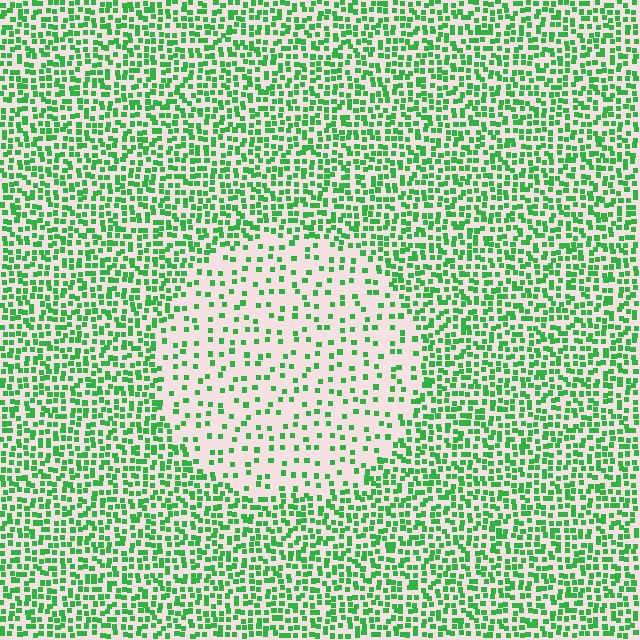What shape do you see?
I see a circle.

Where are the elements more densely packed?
The elements are more densely packed outside the circle boundary.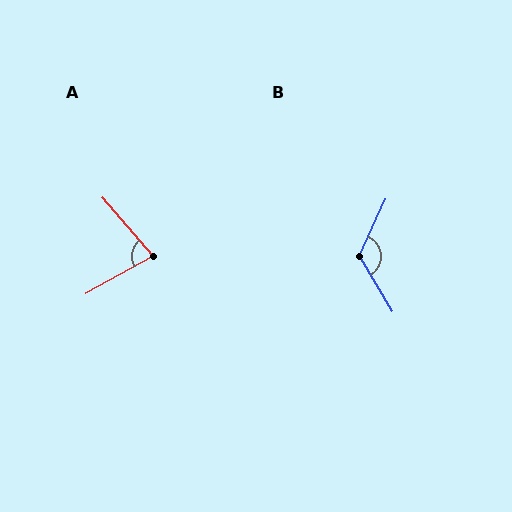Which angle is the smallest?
A, at approximately 78 degrees.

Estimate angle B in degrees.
Approximately 124 degrees.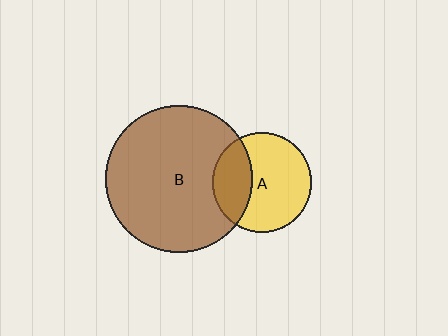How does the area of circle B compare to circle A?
Approximately 2.2 times.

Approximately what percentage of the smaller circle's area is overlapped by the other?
Approximately 30%.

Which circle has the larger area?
Circle B (brown).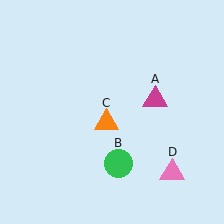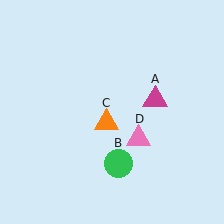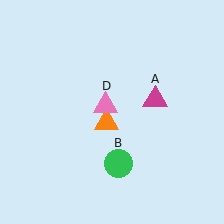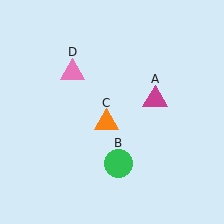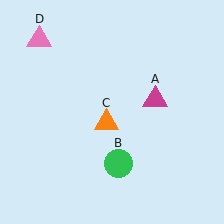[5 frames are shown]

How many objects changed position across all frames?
1 object changed position: pink triangle (object D).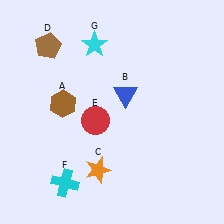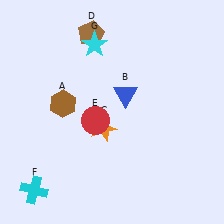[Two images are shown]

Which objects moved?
The objects that moved are: the orange star (C), the brown pentagon (D), the cyan cross (F).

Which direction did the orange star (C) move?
The orange star (C) moved up.